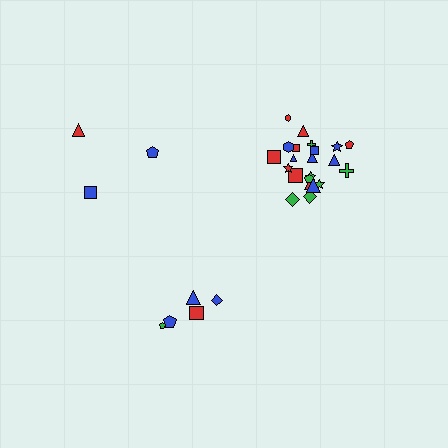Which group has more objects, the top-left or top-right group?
The top-right group.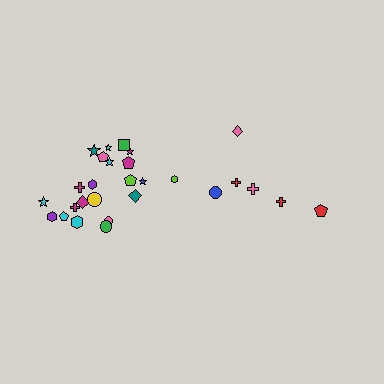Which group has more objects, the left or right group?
The left group.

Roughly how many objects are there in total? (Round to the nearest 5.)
Roughly 30 objects in total.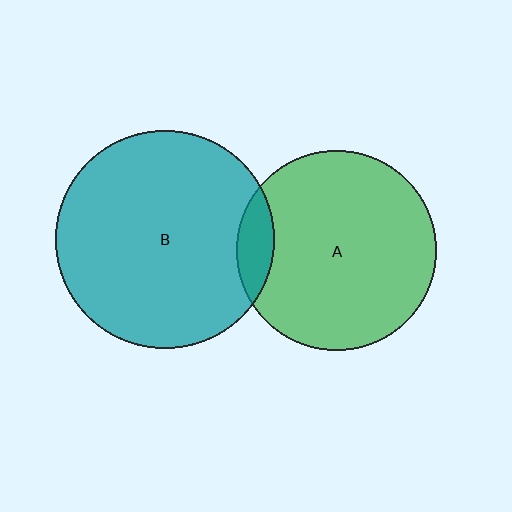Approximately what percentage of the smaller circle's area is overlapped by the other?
Approximately 10%.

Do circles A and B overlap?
Yes.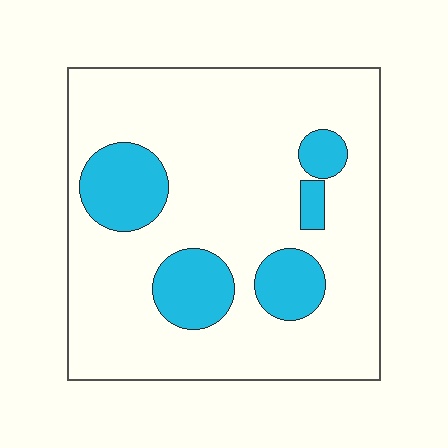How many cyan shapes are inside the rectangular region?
5.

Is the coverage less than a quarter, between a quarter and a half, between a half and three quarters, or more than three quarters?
Less than a quarter.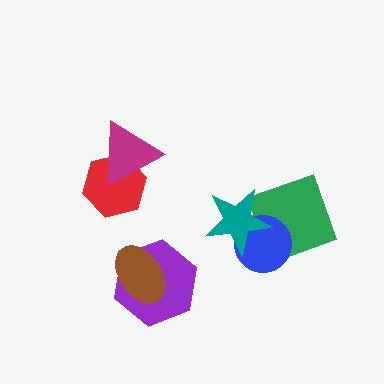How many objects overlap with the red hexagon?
1 object overlaps with the red hexagon.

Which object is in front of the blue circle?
The teal star is in front of the blue circle.